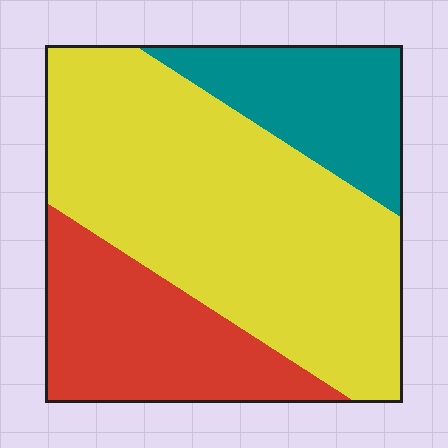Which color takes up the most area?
Yellow, at roughly 55%.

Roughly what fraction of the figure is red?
Red takes up about one quarter (1/4) of the figure.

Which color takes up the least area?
Teal, at roughly 20%.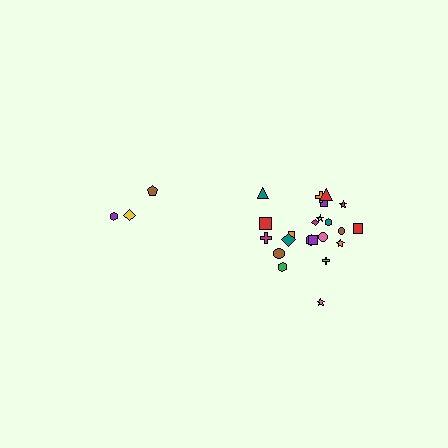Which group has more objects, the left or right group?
The right group.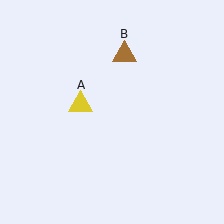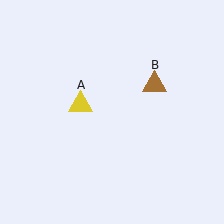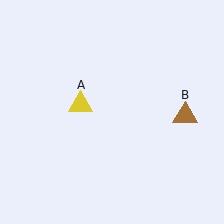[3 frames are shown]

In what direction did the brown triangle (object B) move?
The brown triangle (object B) moved down and to the right.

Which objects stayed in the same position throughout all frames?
Yellow triangle (object A) remained stationary.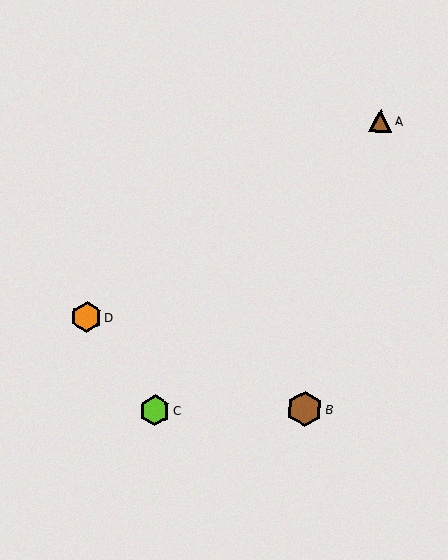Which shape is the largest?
The brown hexagon (labeled B) is the largest.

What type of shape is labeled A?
Shape A is a brown triangle.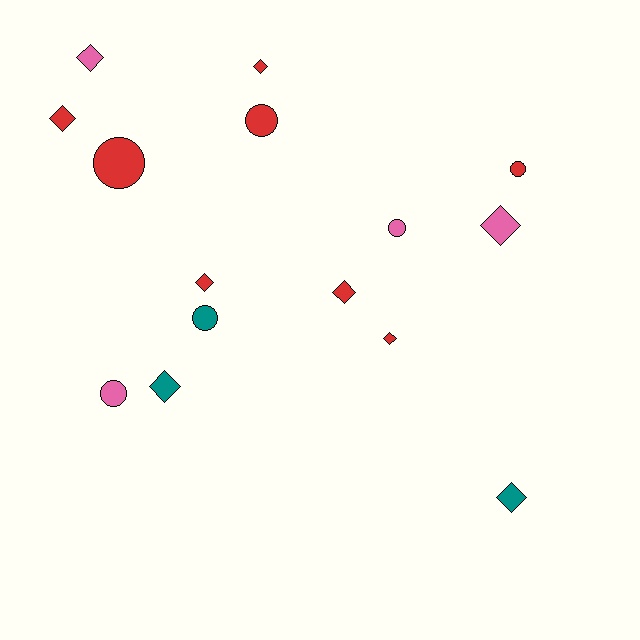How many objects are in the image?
There are 15 objects.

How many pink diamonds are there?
There are 2 pink diamonds.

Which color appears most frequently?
Red, with 8 objects.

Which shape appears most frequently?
Diamond, with 9 objects.